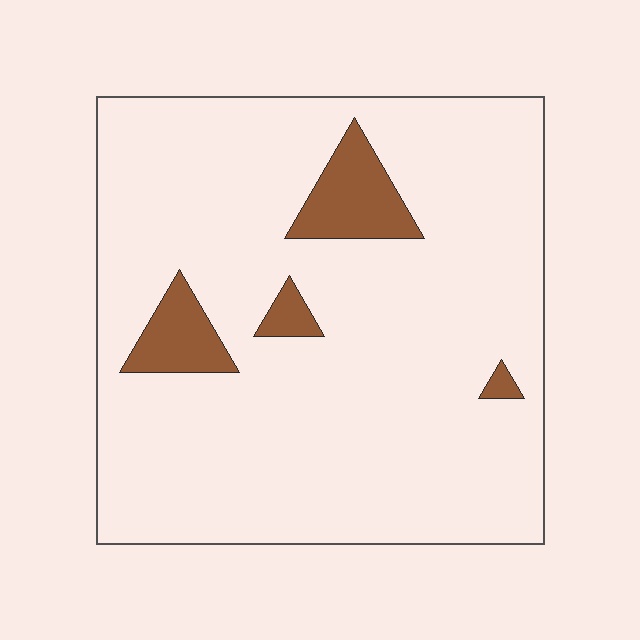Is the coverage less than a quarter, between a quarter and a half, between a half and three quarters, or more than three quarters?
Less than a quarter.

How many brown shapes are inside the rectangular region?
4.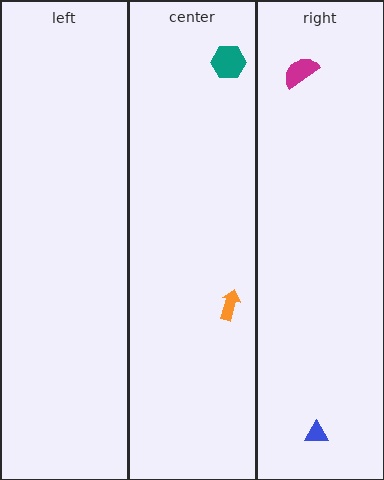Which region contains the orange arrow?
The center region.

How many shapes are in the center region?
2.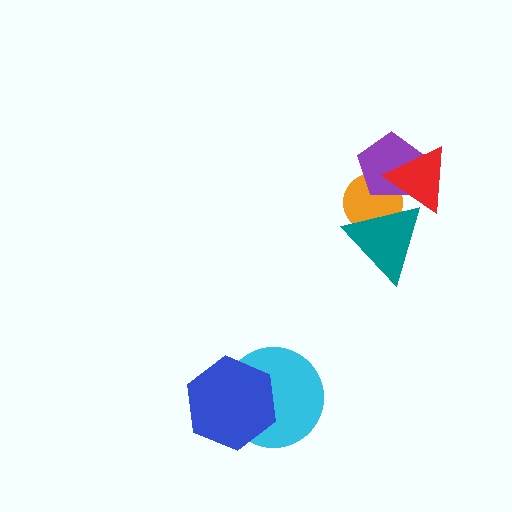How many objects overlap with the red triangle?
3 objects overlap with the red triangle.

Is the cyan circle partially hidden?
Yes, it is partially covered by another shape.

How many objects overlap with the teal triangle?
2 objects overlap with the teal triangle.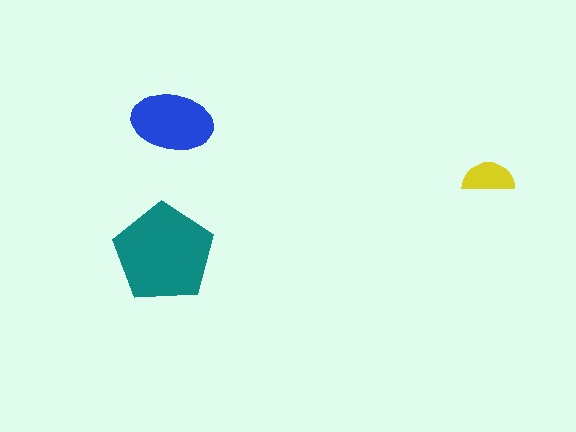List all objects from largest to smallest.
The teal pentagon, the blue ellipse, the yellow semicircle.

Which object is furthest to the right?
The yellow semicircle is rightmost.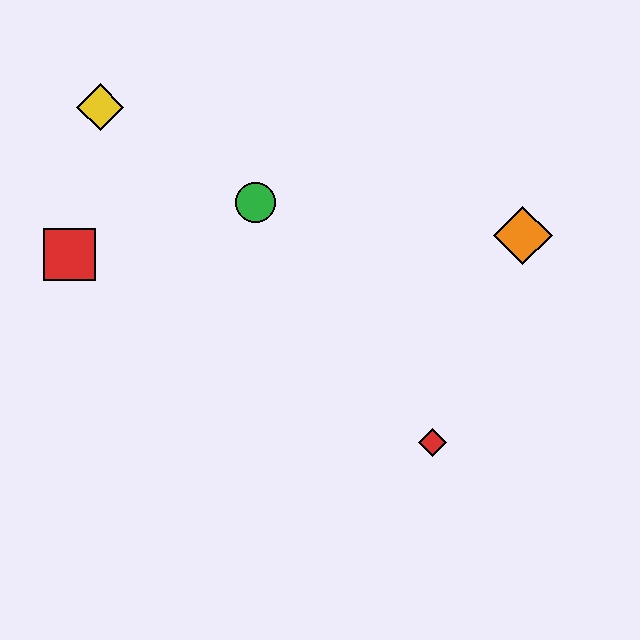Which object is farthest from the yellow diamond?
The red diamond is farthest from the yellow diamond.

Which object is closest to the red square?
The yellow diamond is closest to the red square.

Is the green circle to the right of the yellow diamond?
Yes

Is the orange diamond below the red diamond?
No